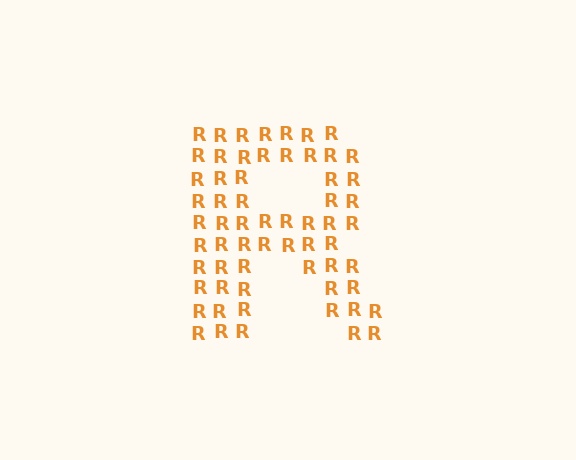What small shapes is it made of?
It is made of small letter R's.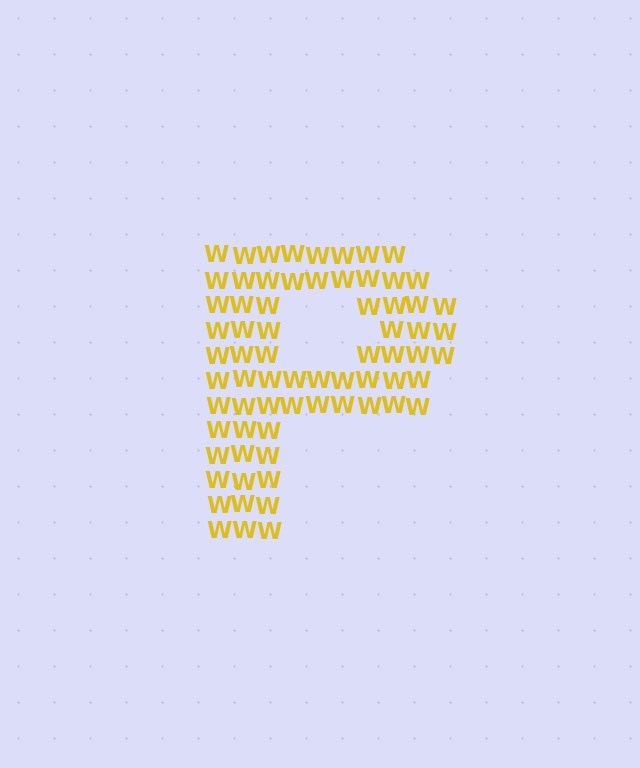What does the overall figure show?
The overall figure shows the letter P.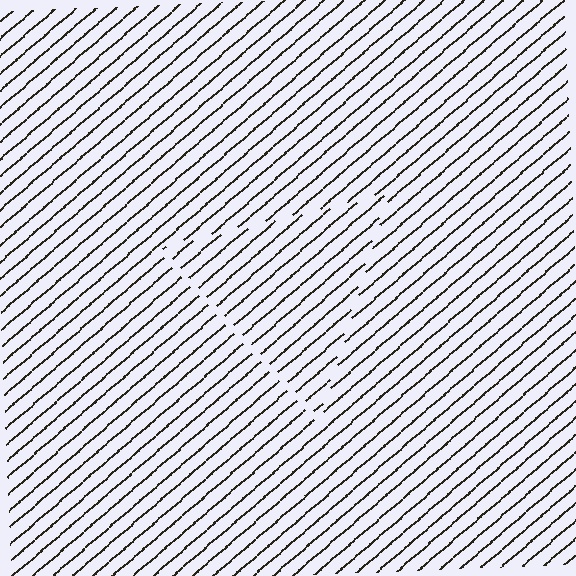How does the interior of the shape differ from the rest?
The interior of the shape contains the same grating, shifted by half a period — the contour is defined by the phase discontinuity where line-ends from the inner and outer gratings abut.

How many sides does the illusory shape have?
3 sides — the line-ends trace a triangle.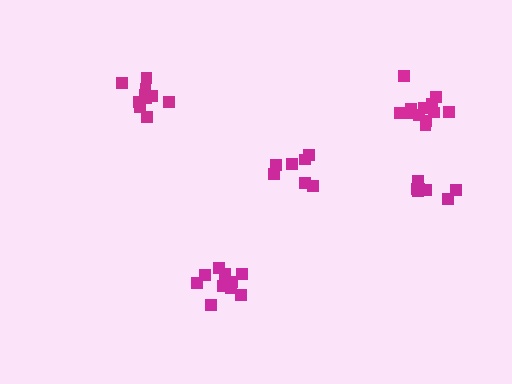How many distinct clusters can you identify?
There are 5 distinct clusters.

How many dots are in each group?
Group 1: 7 dots, Group 2: 10 dots, Group 3: 12 dots, Group 4: 7 dots, Group 5: 10 dots (46 total).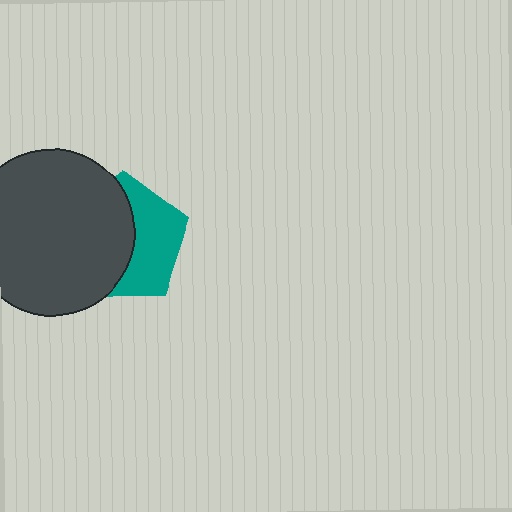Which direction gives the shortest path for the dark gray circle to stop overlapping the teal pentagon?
Moving left gives the shortest separation.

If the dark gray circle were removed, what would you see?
You would see the complete teal pentagon.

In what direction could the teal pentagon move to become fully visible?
The teal pentagon could move right. That would shift it out from behind the dark gray circle entirely.